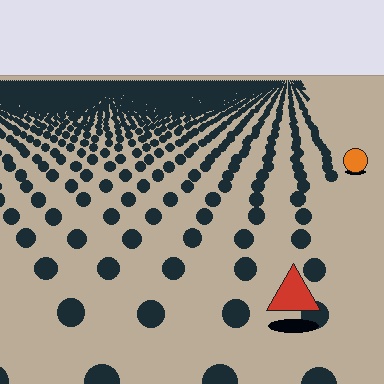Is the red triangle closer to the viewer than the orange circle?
Yes. The red triangle is closer — you can tell from the texture gradient: the ground texture is coarser near it.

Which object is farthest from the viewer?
The orange circle is farthest from the viewer. It appears smaller and the ground texture around it is denser.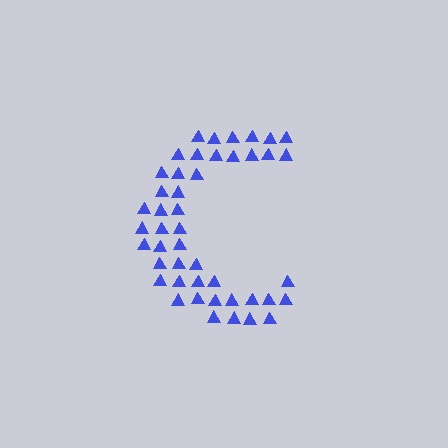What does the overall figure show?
The overall figure shows the letter C.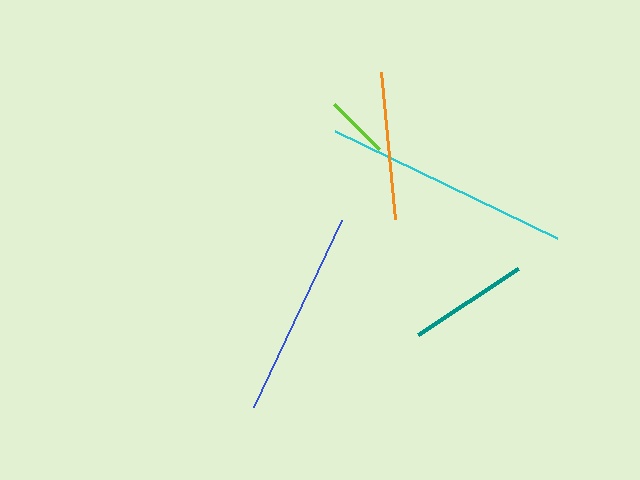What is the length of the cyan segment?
The cyan segment is approximately 246 pixels long.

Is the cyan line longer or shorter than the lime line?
The cyan line is longer than the lime line.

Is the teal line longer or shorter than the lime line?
The teal line is longer than the lime line.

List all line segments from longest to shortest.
From longest to shortest: cyan, blue, orange, teal, lime.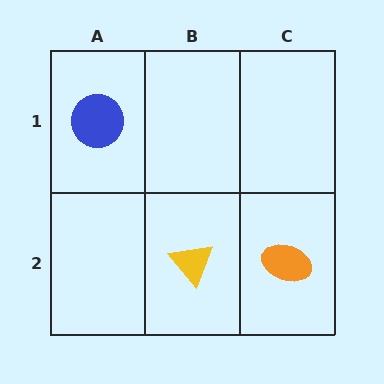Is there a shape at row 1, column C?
No, that cell is empty.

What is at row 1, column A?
A blue circle.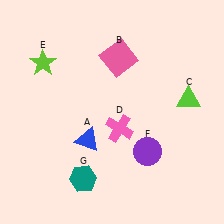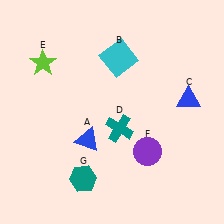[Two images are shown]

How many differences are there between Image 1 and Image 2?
There are 3 differences between the two images.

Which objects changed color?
B changed from pink to cyan. C changed from lime to blue. D changed from pink to teal.